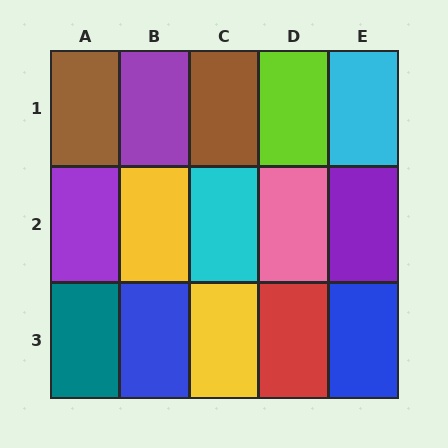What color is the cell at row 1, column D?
Lime.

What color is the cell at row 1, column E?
Cyan.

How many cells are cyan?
2 cells are cyan.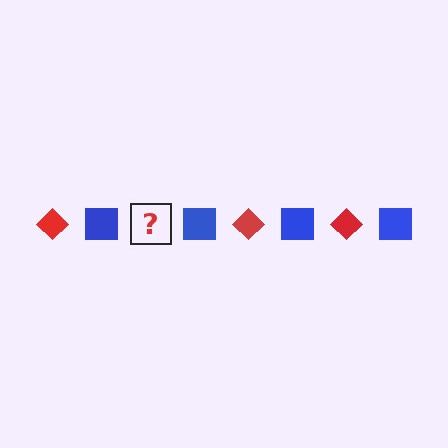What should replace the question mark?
The question mark should be replaced with a red diamond.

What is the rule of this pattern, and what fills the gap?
The rule is that the pattern alternates between red diamond and blue square. The gap should be filled with a red diamond.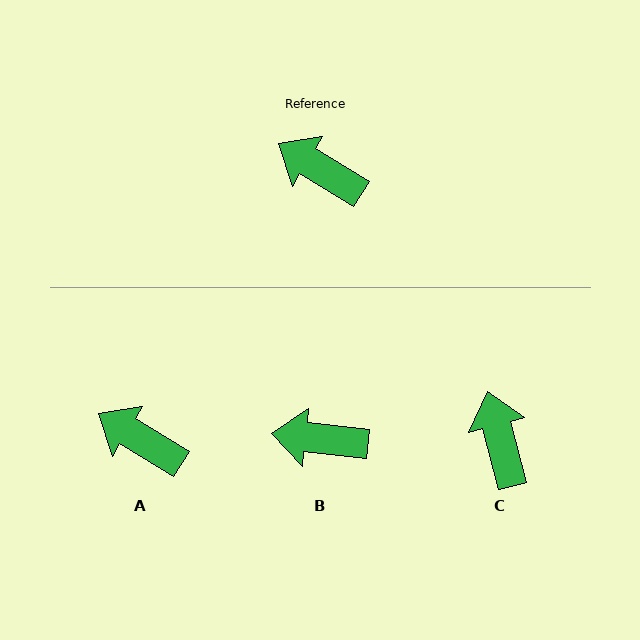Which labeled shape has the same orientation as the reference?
A.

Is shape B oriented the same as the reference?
No, it is off by about 25 degrees.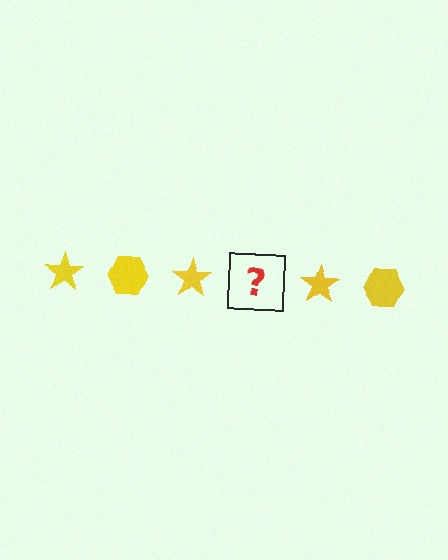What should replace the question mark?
The question mark should be replaced with a yellow hexagon.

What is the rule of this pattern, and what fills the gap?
The rule is that the pattern cycles through star, hexagon shapes in yellow. The gap should be filled with a yellow hexagon.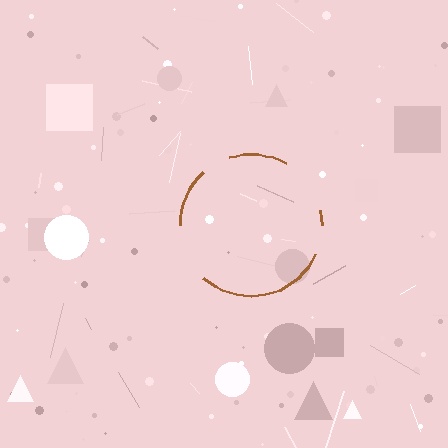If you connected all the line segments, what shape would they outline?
They would outline a circle.